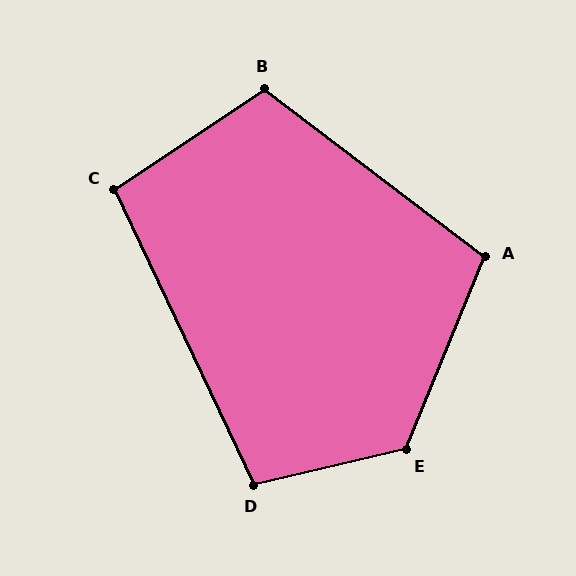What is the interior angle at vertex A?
Approximately 105 degrees (obtuse).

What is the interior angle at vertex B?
Approximately 109 degrees (obtuse).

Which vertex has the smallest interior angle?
C, at approximately 98 degrees.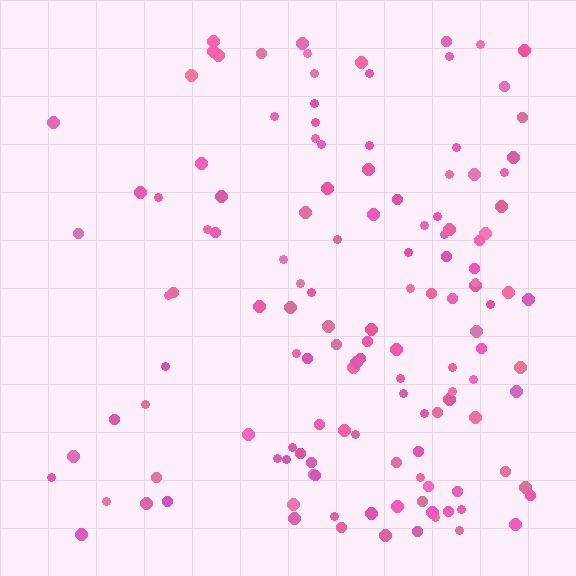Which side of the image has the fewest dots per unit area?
The left.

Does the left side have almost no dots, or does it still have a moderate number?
Still a moderate number, just noticeably fewer than the right.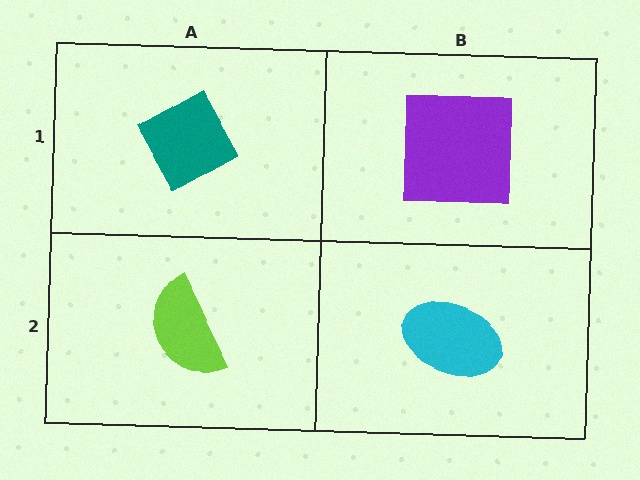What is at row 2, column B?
A cyan ellipse.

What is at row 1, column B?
A purple square.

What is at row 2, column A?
A lime semicircle.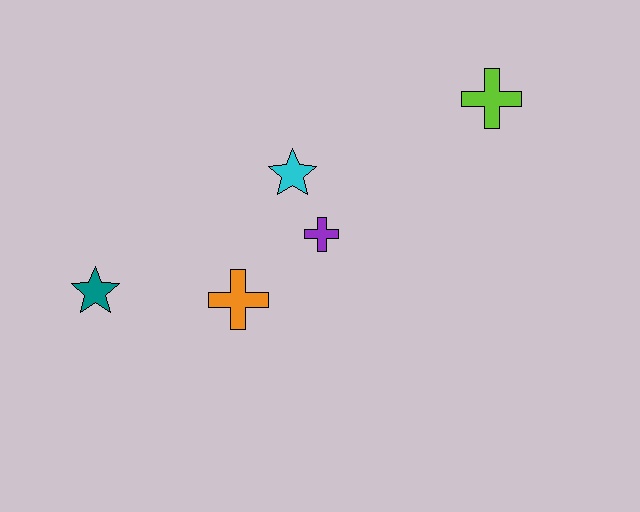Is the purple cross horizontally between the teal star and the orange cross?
No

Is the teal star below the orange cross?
No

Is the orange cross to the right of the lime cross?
No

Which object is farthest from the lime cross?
The teal star is farthest from the lime cross.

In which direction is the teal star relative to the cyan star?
The teal star is to the left of the cyan star.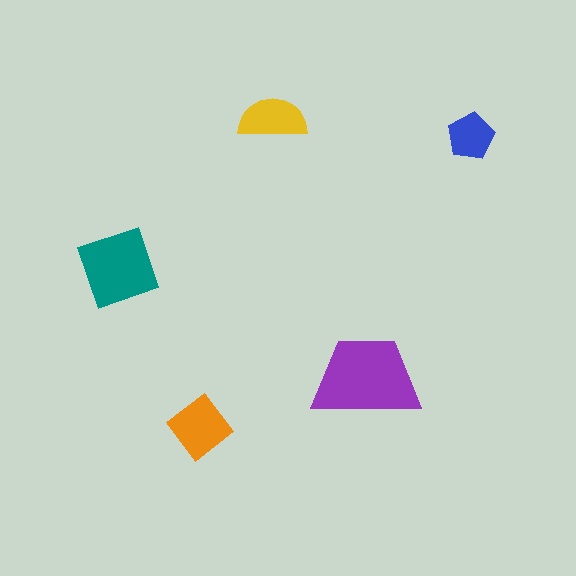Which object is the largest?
The purple trapezoid.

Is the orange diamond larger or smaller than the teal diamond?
Smaller.